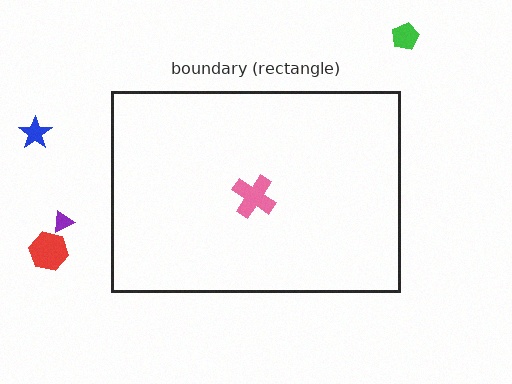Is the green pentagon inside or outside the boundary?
Outside.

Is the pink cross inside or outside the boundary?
Inside.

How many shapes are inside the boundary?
1 inside, 4 outside.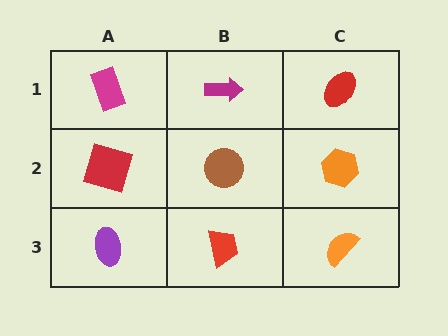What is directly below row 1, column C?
An orange hexagon.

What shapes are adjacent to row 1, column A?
A red square (row 2, column A), a magenta arrow (row 1, column B).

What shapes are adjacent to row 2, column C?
A red ellipse (row 1, column C), an orange semicircle (row 3, column C), a brown circle (row 2, column B).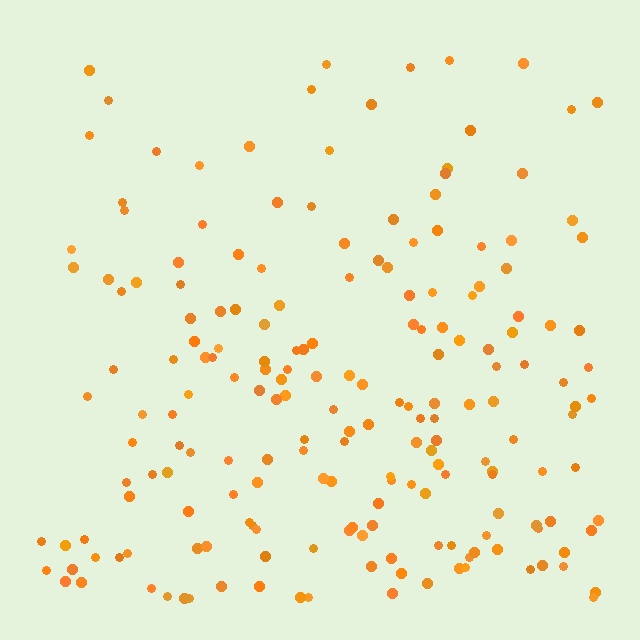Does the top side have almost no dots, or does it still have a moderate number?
Still a moderate number, just noticeably fewer than the bottom.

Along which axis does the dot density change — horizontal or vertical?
Vertical.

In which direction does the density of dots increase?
From top to bottom, with the bottom side densest.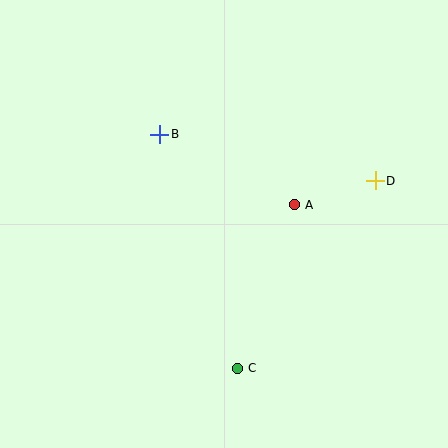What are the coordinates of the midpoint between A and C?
The midpoint between A and C is at (266, 286).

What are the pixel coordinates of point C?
Point C is at (237, 368).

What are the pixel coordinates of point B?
Point B is at (160, 134).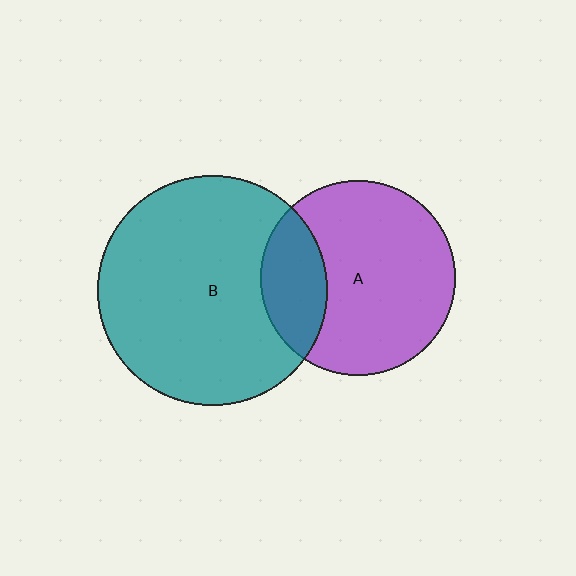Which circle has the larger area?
Circle B (teal).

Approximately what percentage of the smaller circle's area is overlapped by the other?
Approximately 25%.